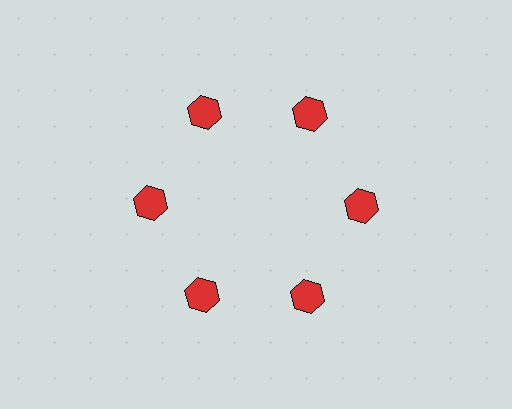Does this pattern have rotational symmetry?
Yes, this pattern has 6-fold rotational symmetry. It looks the same after rotating 60 degrees around the center.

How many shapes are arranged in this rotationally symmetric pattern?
There are 6 shapes, arranged in 6 groups of 1.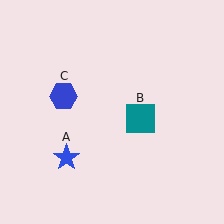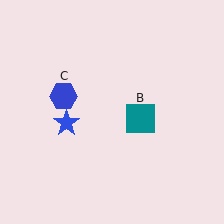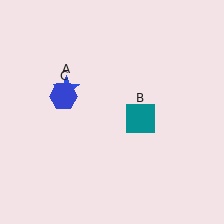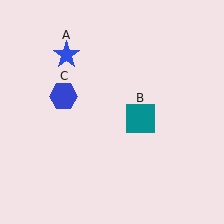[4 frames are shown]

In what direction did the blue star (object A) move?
The blue star (object A) moved up.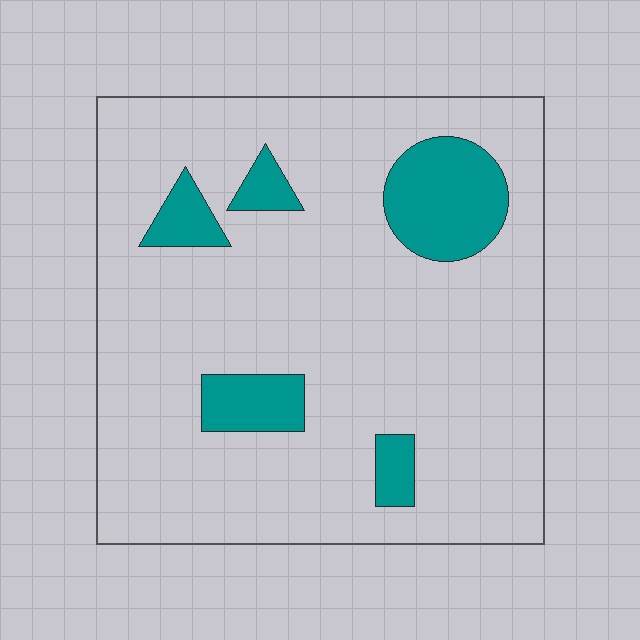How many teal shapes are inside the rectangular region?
5.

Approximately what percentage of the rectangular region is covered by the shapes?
Approximately 15%.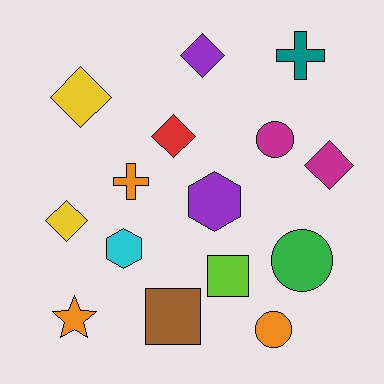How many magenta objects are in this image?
There are 2 magenta objects.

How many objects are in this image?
There are 15 objects.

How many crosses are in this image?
There are 2 crosses.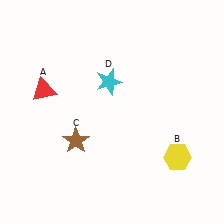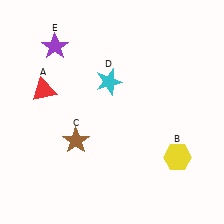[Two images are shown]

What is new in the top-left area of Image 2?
A purple star (E) was added in the top-left area of Image 2.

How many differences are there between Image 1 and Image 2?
There is 1 difference between the two images.